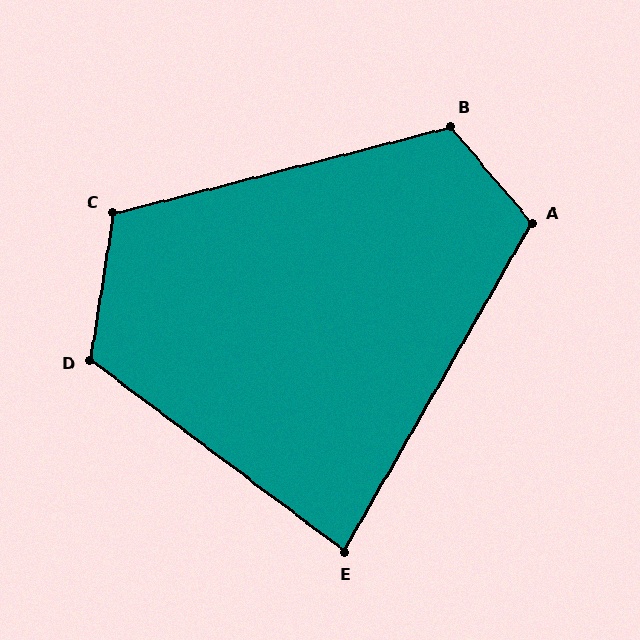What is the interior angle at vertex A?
Approximately 110 degrees (obtuse).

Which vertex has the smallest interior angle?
E, at approximately 83 degrees.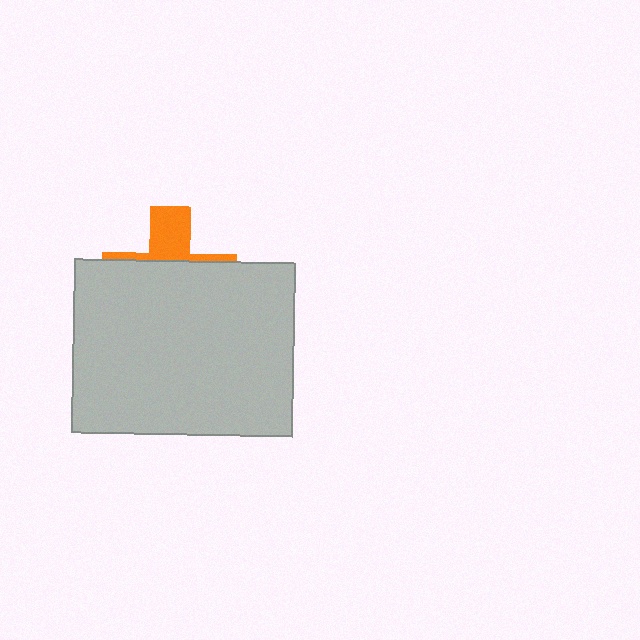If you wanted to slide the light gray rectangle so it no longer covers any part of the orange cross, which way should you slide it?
Slide it down — that is the most direct way to separate the two shapes.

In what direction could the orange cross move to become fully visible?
The orange cross could move up. That would shift it out from behind the light gray rectangle entirely.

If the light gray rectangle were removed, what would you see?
You would see the complete orange cross.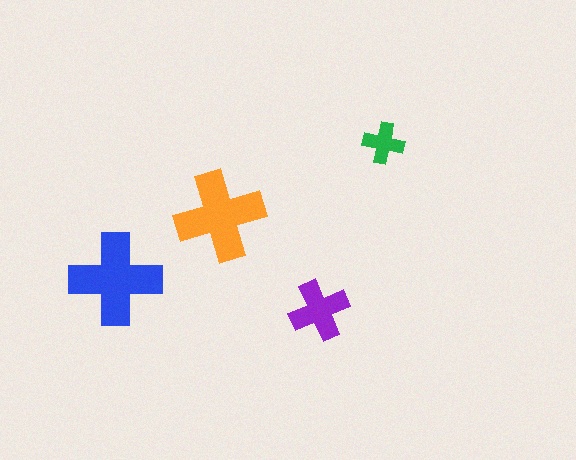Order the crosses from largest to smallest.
the blue one, the orange one, the purple one, the green one.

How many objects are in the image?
There are 4 objects in the image.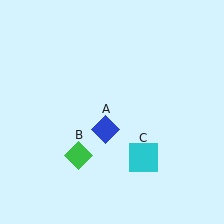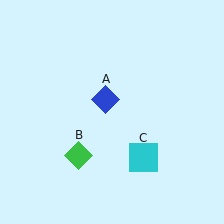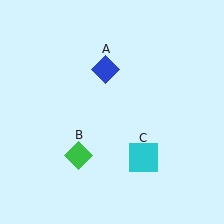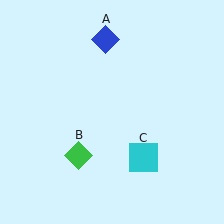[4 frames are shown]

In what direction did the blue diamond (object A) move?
The blue diamond (object A) moved up.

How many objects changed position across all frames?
1 object changed position: blue diamond (object A).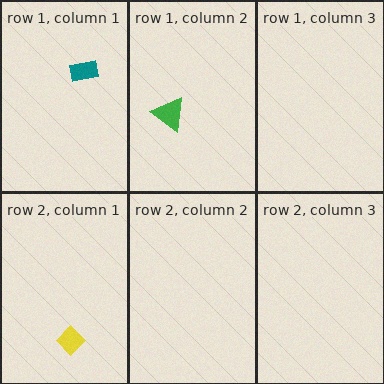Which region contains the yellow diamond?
The row 2, column 1 region.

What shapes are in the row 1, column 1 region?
The teal rectangle.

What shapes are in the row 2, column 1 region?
The yellow diamond.